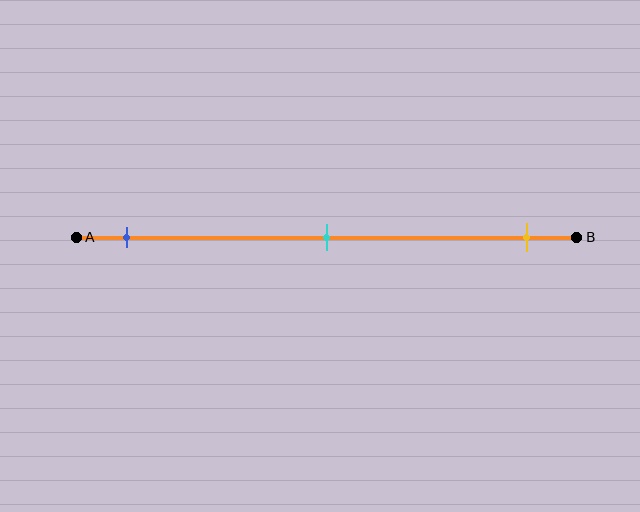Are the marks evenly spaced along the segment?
Yes, the marks are approximately evenly spaced.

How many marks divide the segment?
There are 3 marks dividing the segment.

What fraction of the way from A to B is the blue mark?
The blue mark is approximately 10% (0.1) of the way from A to B.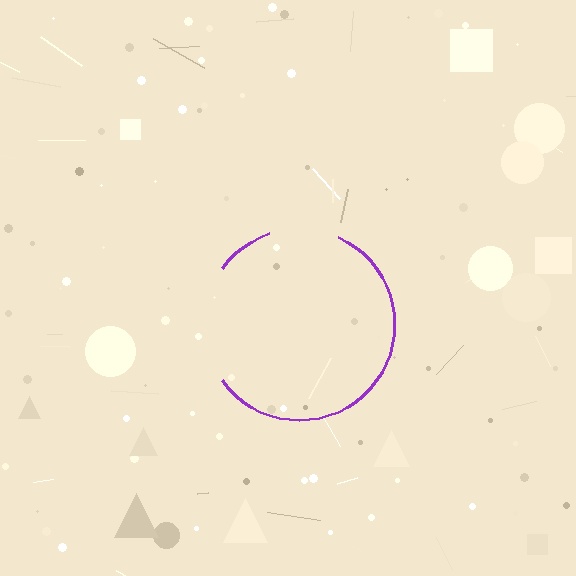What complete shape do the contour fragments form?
The contour fragments form a circle.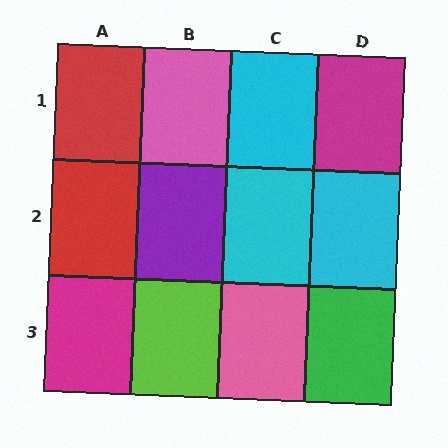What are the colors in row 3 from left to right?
Magenta, lime, pink, green.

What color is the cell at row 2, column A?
Red.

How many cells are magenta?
2 cells are magenta.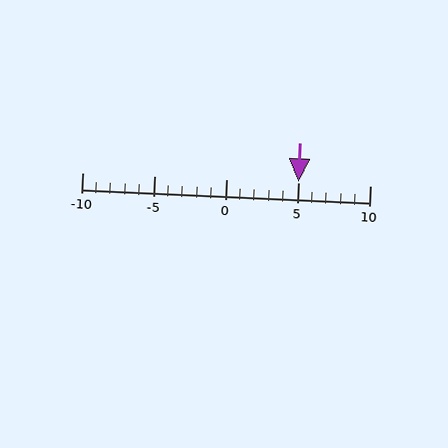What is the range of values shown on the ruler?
The ruler shows values from -10 to 10.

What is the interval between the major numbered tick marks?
The major tick marks are spaced 5 units apart.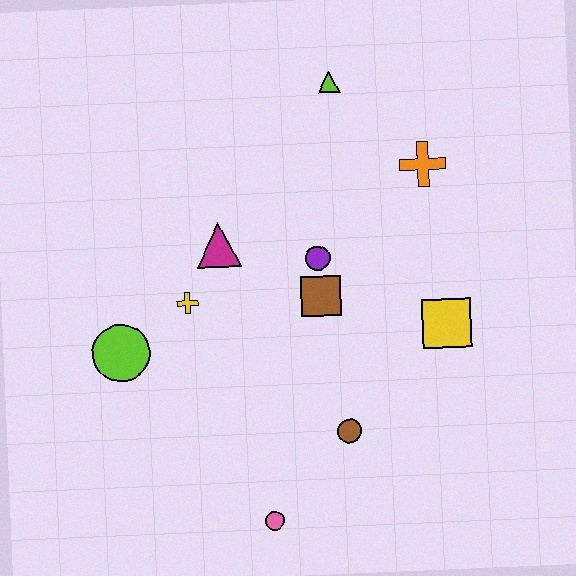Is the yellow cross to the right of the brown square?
No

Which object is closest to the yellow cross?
The magenta triangle is closest to the yellow cross.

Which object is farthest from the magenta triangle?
The pink circle is farthest from the magenta triangle.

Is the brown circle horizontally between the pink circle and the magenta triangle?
No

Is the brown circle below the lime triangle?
Yes